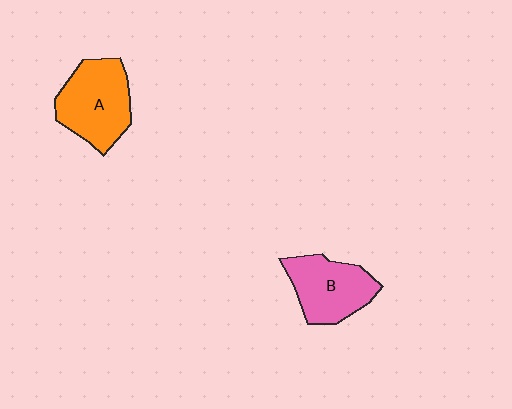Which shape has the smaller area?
Shape B (pink).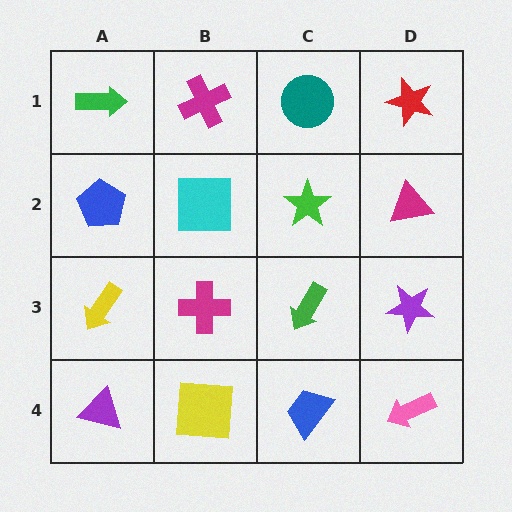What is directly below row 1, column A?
A blue pentagon.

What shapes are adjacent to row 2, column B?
A magenta cross (row 1, column B), a magenta cross (row 3, column B), a blue pentagon (row 2, column A), a green star (row 2, column C).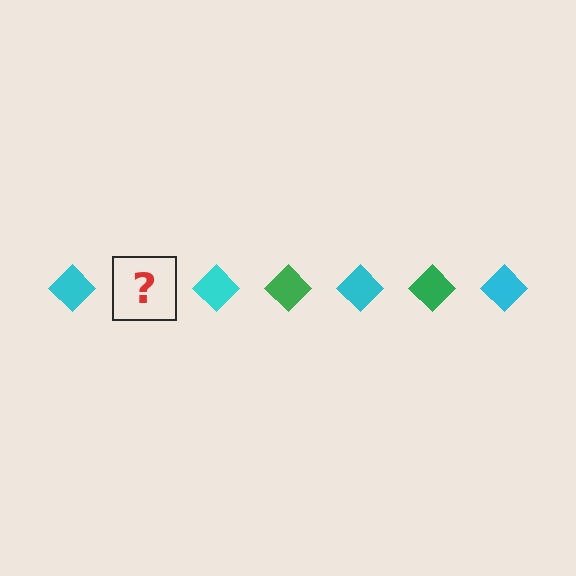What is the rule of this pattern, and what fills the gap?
The rule is that the pattern cycles through cyan, green diamonds. The gap should be filled with a green diamond.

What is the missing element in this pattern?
The missing element is a green diamond.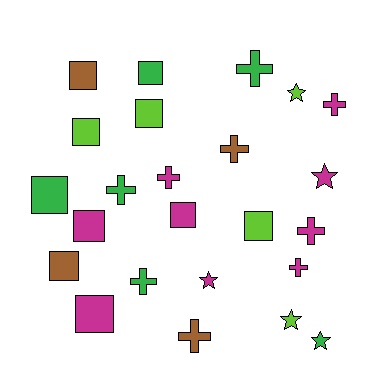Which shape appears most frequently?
Square, with 10 objects.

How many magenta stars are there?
There are 2 magenta stars.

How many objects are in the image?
There are 24 objects.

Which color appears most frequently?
Magenta, with 9 objects.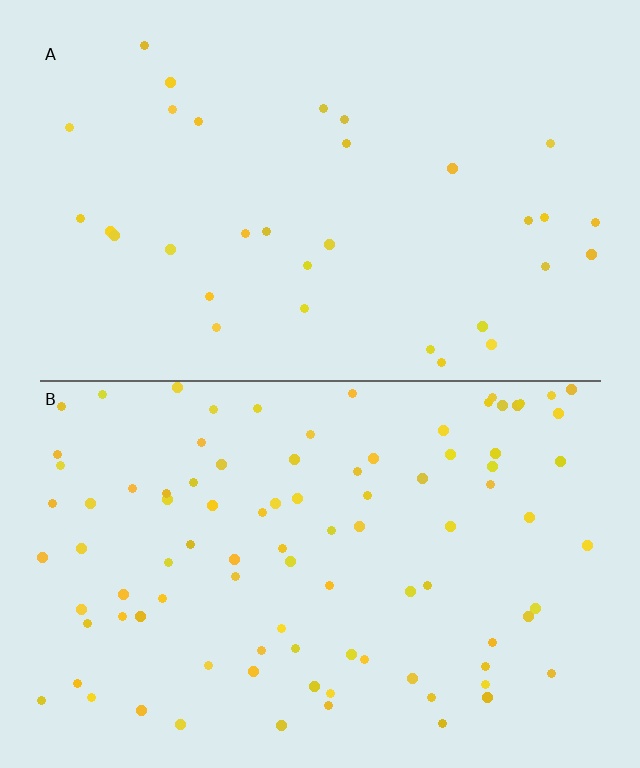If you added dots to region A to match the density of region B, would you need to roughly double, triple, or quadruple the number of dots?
Approximately triple.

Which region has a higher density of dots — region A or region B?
B (the bottom).